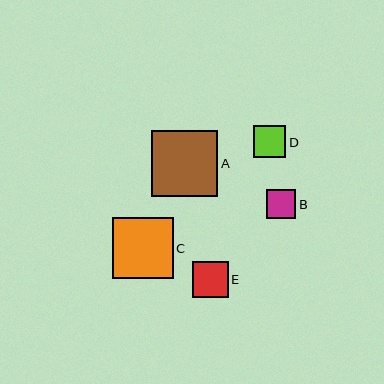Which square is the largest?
Square A is the largest with a size of approximately 66 pixels.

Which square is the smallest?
Square B is the smallest with a size of approximately 29 pixels.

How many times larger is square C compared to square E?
Square C is approximately 1.7 times the size of square E.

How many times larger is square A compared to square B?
Square A is approximately 2.3 times the size of square B.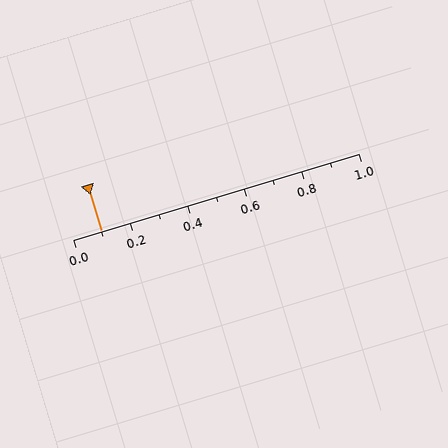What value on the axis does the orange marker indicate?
The marker indicates approximately 0.1.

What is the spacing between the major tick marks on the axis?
The major ticks are spaced 0.2 apart.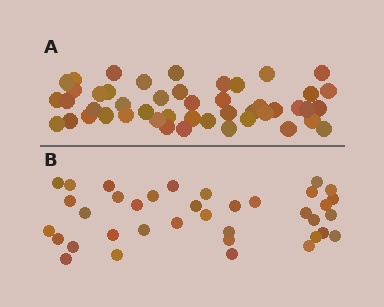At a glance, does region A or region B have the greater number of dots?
Region A (the top region) has more dots.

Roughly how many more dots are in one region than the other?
Region A has roughly 10 or so more dots than region B.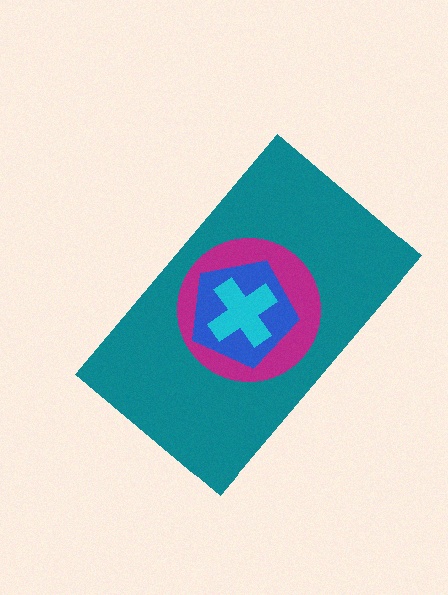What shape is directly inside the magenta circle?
The blue pentagon.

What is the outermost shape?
The teal rectangle.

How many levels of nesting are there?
4.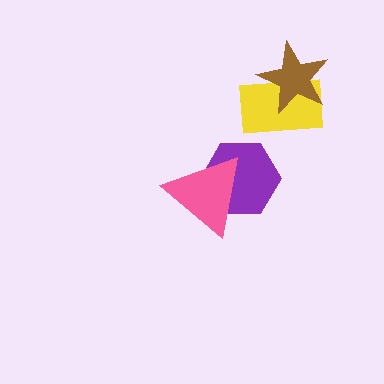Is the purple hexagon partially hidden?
Yes, it is partially covered by another shape.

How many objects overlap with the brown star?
1 object overlaps with the brown star.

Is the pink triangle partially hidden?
No, no other shape covers it.